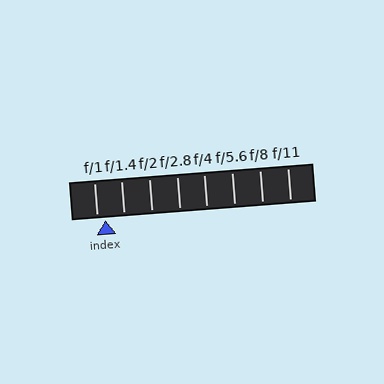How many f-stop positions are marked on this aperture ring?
There are 8 f-stop positions marked.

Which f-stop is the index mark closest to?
The index mark is closest to f/1.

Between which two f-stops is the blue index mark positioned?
The index mark is between f/1 and f/1.4.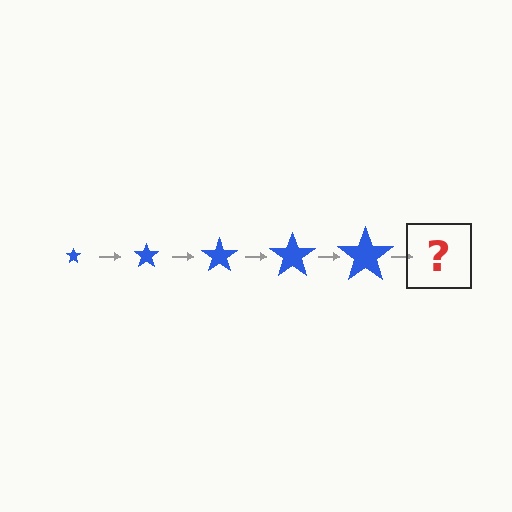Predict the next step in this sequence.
The next step is a blue star, larger than the previous one.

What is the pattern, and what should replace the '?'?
The pattern is that the star gets progressively larger each step. The '?' should be a blue star, larger than the previous one.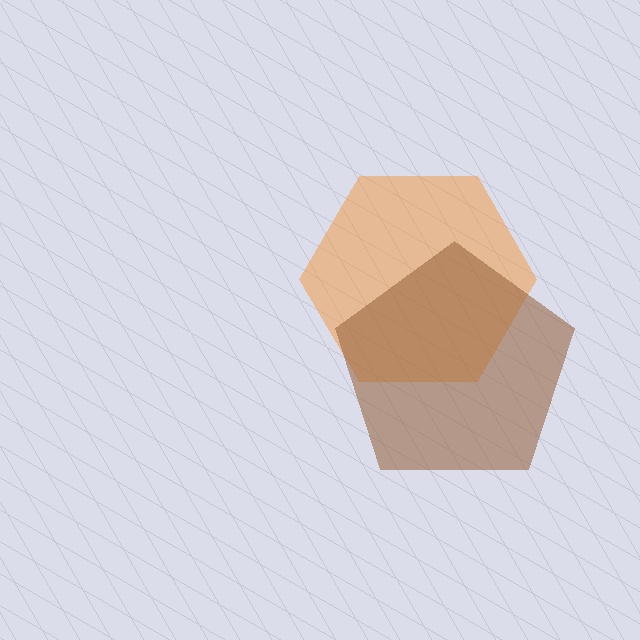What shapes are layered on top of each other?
The layered shapes are: an orange hexagon, a brown pentagon.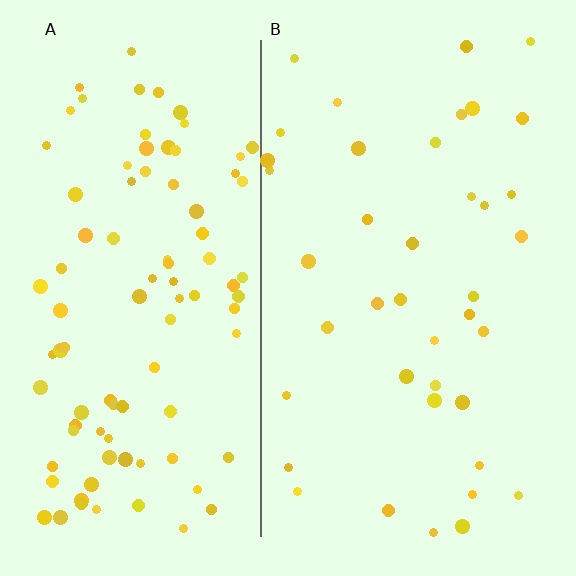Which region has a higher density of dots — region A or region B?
A (the left).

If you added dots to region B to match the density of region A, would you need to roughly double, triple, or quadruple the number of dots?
Approximately double.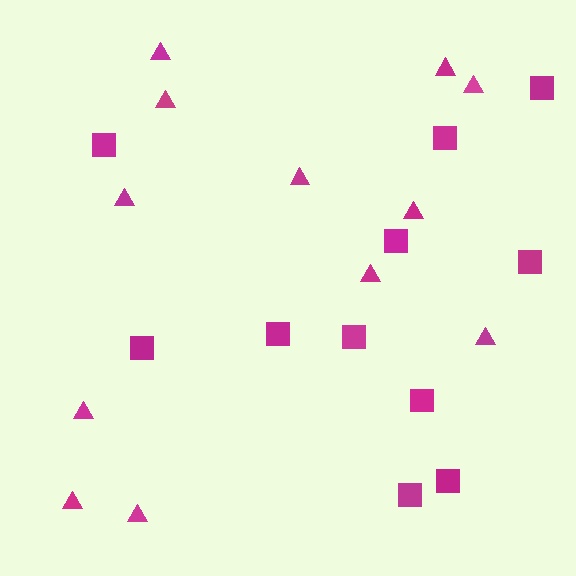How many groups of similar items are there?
There are 2 groups: one group of squares (11) and one group of triangles (12).